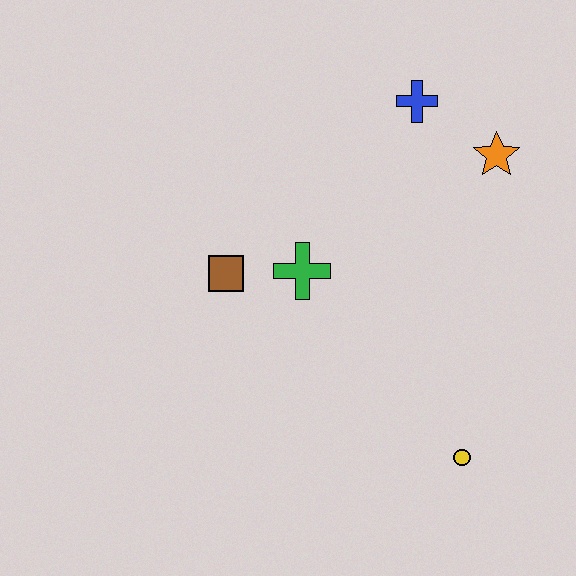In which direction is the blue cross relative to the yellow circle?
The blue cross is above the yellow circle.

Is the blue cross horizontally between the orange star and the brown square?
Yes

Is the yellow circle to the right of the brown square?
Yes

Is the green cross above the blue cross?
No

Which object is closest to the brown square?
The green cross is closest to the brown square.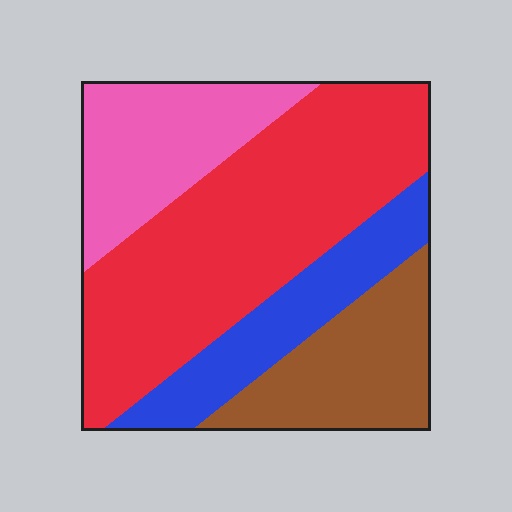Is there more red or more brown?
Red.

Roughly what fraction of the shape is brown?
Brown covers roughly 20% of the shape.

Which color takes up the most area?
Red, at roughly 45%.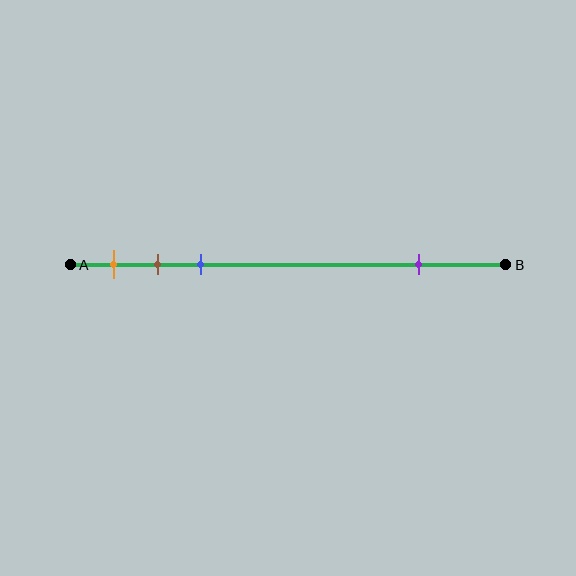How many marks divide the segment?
There are 4 marks dividing the segment.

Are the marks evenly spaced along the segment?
No, the marks are not evenly spaced.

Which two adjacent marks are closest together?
The brown and blue marks are the closest adjacent pair.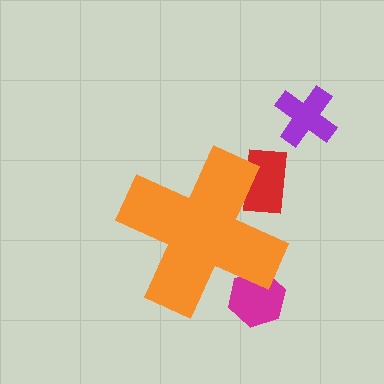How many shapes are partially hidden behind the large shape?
2 shapes are partially hidden.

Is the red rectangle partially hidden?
Yes, the red rectangle is partially hidden behind the orange cross.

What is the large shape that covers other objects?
An orange cross.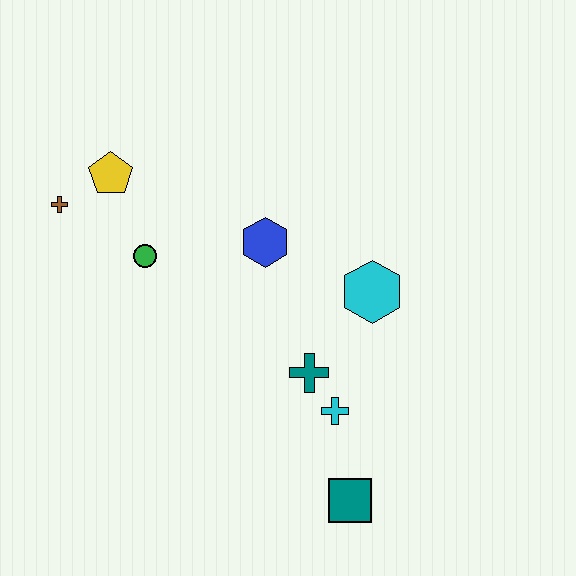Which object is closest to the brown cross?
The yellow pentagon is closest to the brown cross.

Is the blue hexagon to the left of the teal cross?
Yes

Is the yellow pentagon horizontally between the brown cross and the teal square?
Yes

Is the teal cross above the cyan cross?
Yes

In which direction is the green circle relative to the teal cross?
The green circle is to the left of the teal cross.